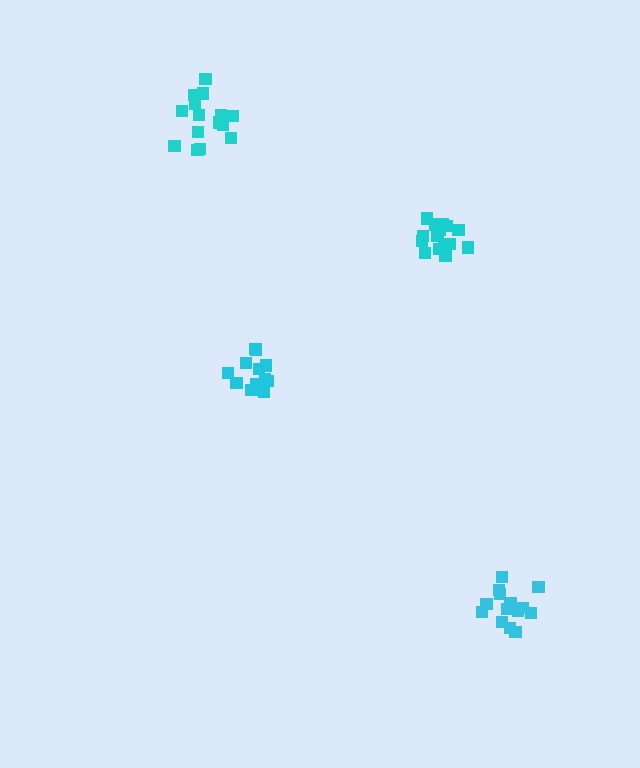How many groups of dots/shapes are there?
There are 4 groups.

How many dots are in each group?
Group 1: 13 dots, Group 2: 15 dots, Group 3: 15 dots, Group 4: 16 dots (59 total).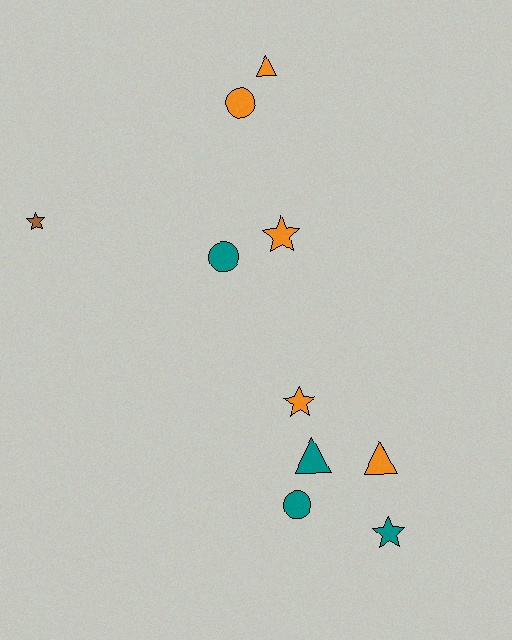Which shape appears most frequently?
Star, with 4 objects.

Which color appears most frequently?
Orange, with 5 objects.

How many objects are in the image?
There are 10 objects.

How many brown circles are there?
There are no brown circles.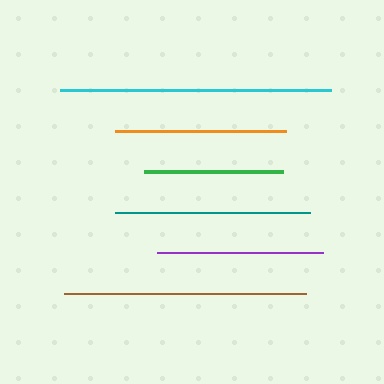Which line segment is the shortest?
The green line is the shortest at approximately 139 pixels.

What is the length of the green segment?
The green segment is approximately 139 pixels long.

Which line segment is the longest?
The cyan line is the longest at approximately 271 pixels.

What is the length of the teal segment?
The teal segment is approximately 195 pixels long.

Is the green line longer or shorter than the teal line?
The teal line is longer than the green line.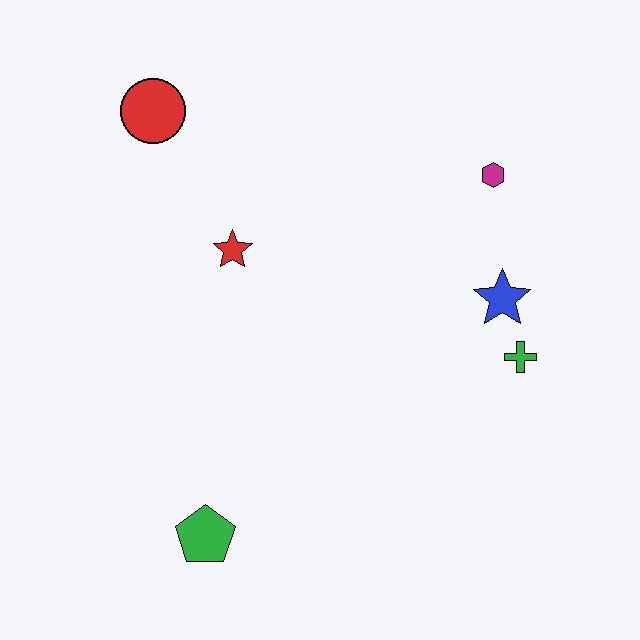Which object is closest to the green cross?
The blue star is closest to the green cross.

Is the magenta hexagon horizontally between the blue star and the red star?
Yes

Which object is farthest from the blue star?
The red circle is farthest from the blue star.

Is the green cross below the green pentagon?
No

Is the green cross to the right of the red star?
Yes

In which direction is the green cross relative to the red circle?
The green cross is to the right of the red circle.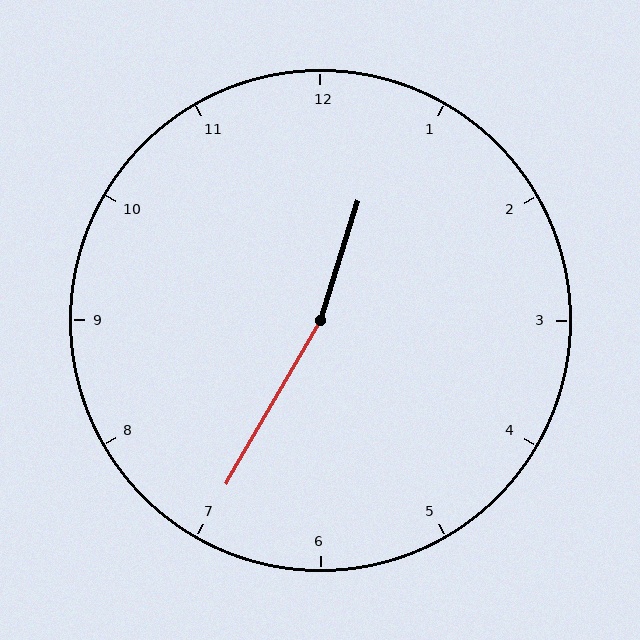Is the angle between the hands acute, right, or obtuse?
It is obtuse.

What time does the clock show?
12:35.